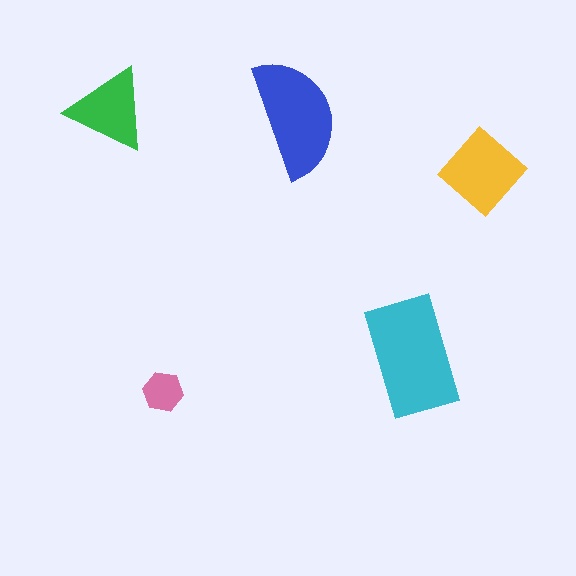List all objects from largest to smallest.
The cyan rectangle, the blue semicircle, the yellow diamond, the green triangle, the pink hexagon.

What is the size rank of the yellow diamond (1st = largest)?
3rd.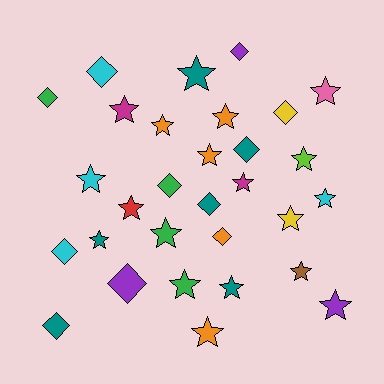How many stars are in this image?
There are 19 stars.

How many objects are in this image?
There are 30 objects.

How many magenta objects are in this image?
There are 2 magenta objects.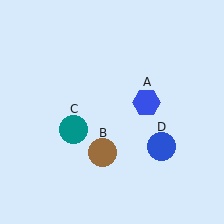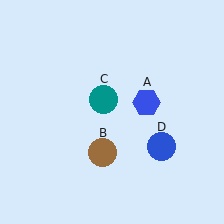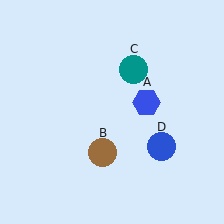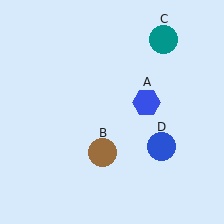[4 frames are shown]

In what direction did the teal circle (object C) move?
The teal circle (object C) moved up and to the right.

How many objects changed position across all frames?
1 object changed position: teal circle (object C).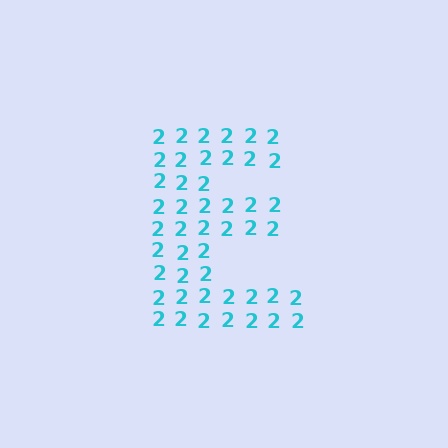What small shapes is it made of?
It is made of small digit 2's.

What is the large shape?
The large shape is the letter E.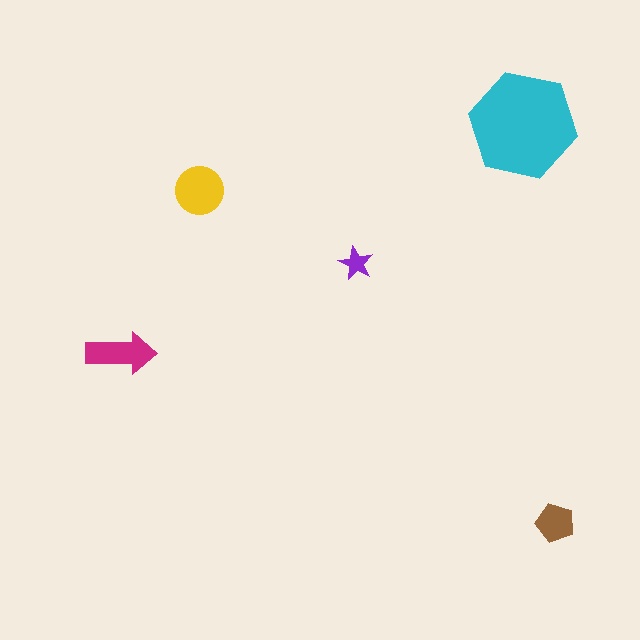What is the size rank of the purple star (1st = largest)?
5th.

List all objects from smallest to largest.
The purple star, the brown pentagon, the magenta arrow, the yellow circle, the cyan hexagon.